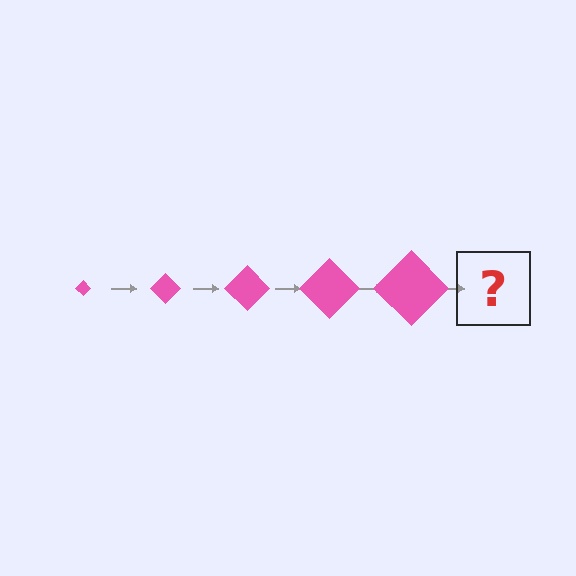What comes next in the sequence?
The next element should be a pink diamond, larger than the previous one.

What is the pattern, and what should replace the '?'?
The pattern is that the diamond gets progressively larger each step. The '?' should be a pink diamond, larger than the previous one.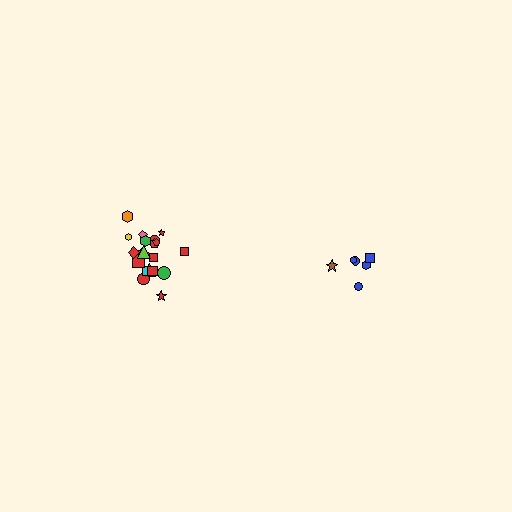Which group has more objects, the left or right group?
The left group.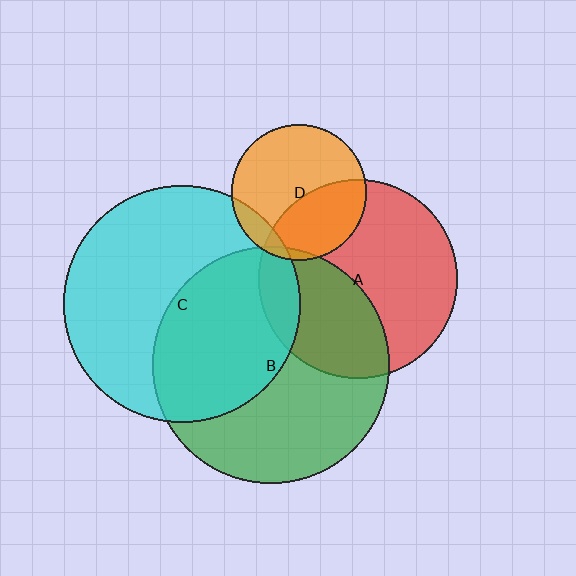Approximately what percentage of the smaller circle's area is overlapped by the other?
Approximately 45%.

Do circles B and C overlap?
Yes.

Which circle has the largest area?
Circle C (cyan).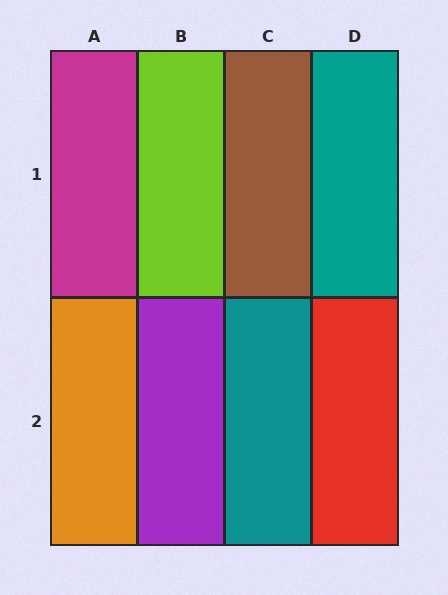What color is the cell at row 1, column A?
Magenta.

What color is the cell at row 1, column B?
Lime.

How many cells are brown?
1 cell is brown.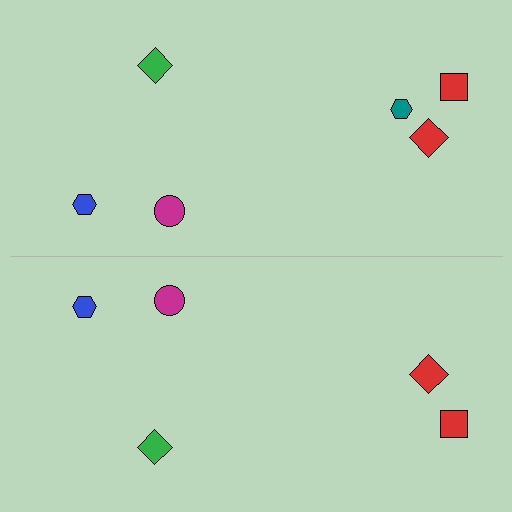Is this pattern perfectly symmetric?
No, the pattern is not perfectly symmetric. A teal hexagon is missing from the bottom side.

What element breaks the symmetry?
A teal hexagon is missing from the bottom side.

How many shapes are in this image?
There are 11 shapes in this image.